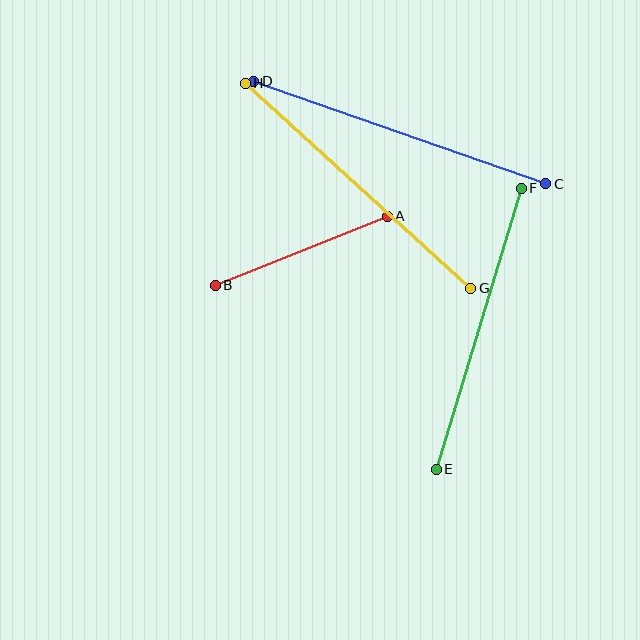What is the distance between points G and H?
The distance is approximately 304 pixels.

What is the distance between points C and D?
The distance is approximately 309 pixels.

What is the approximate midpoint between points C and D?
The midpoint is at approximately (400, 132) pixels.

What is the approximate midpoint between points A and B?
The midpoint is at approximately (301, 251) pixels.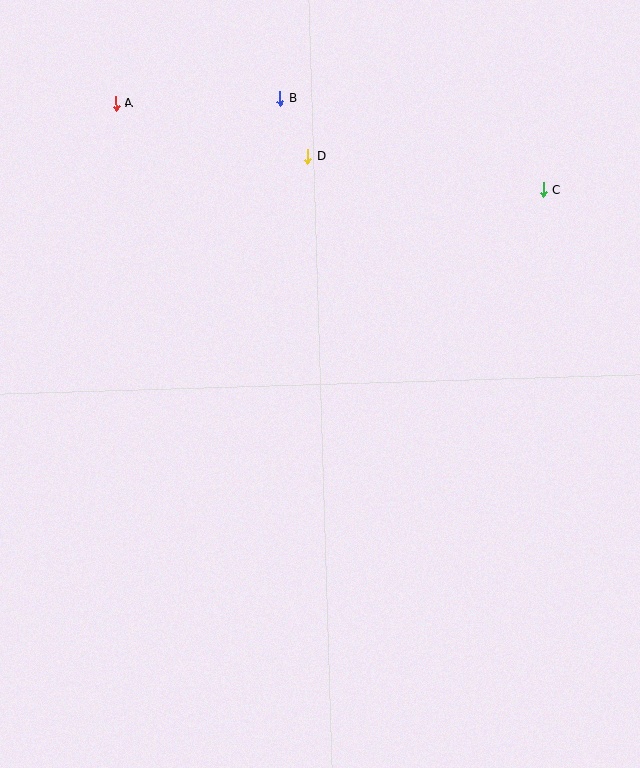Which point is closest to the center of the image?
Point D at (308, 156) is closest to the center.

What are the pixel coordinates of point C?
Point C is at (544, 190).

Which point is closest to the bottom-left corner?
Point A is closest to the bottom-left corner.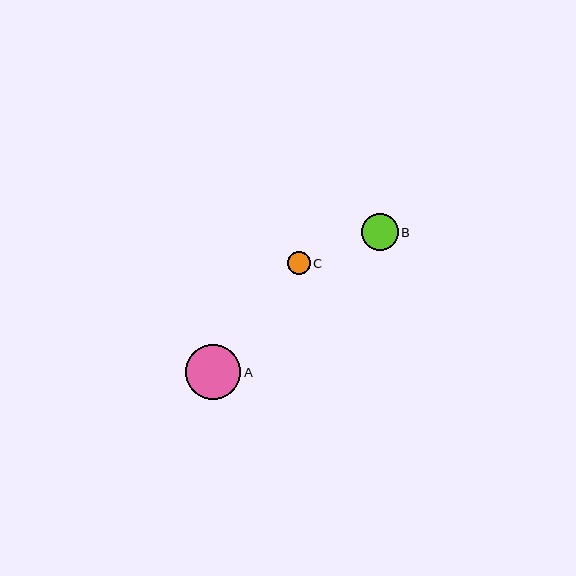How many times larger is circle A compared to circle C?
Circle A is approximately 2.4 times the size of circle C.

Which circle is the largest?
Circle A is the largest with a size of approximately 55 pixels.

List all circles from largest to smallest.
From largest to smallest: A, B, C.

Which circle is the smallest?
Circle C is the smallest with a size of approximately 23 pixels.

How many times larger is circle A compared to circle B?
Circle A is approximately 1.5 times the size of circle B.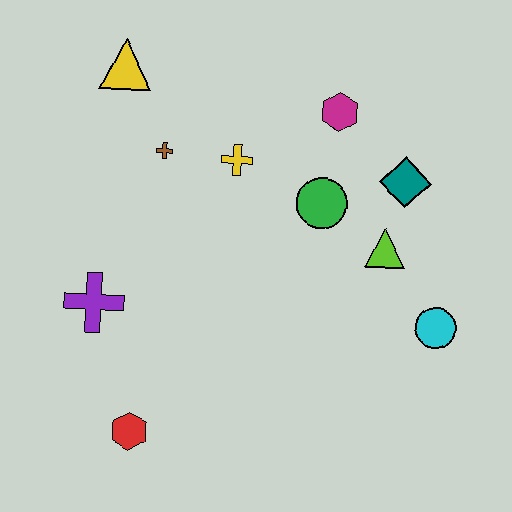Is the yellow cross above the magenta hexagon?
No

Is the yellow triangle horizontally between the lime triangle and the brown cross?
No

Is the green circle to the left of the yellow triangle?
No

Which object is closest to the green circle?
The lime triangle is closest to the green circle.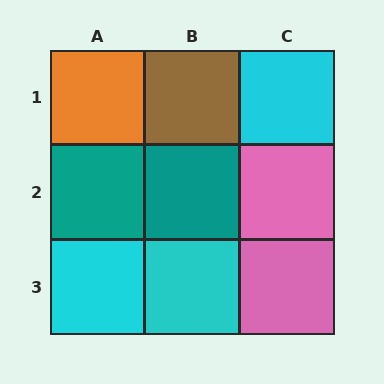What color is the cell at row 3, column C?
Pink.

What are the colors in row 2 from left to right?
Teal, teal, pink.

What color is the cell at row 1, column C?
Cyan.